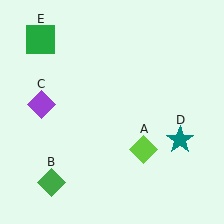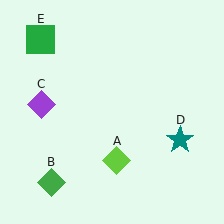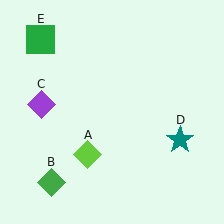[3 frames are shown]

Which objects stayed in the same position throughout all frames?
Green diamond (object B) and purple diamond (object C) and teal star (object D) and green square (object E) remained stationary.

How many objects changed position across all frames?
1 object changed position: lime diamond (object A).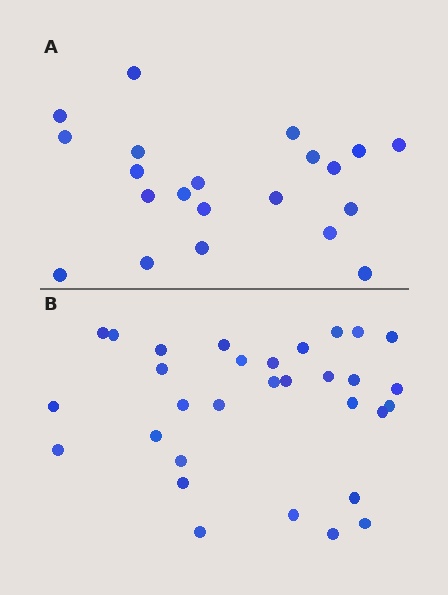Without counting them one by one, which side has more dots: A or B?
Region B (the bottom region) has more dots.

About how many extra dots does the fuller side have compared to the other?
Region B has roughly 10 or so more dots than region A.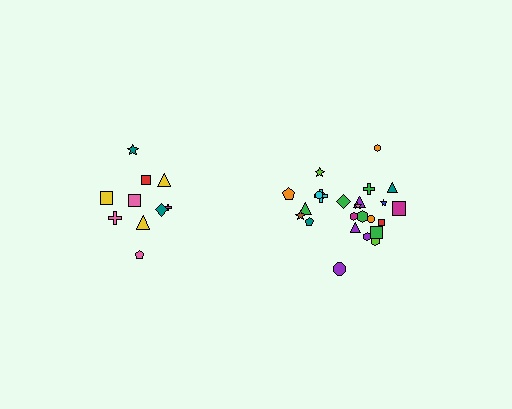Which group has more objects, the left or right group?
The right group.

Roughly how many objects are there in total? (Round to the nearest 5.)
Roughly 35 objects in total.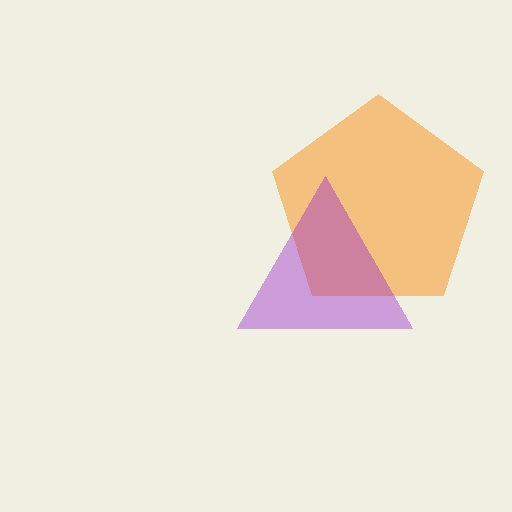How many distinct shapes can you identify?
There are 2 distinct shapes: an orange pentagon, a purple triangle.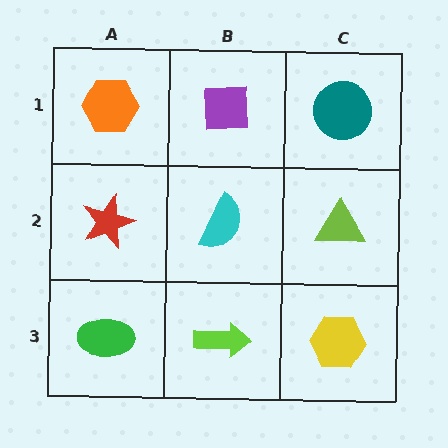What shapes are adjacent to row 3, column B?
A cyan semicircle (row 2, column B), a green ellipse (row 3, column A), a yellow hexagon (row 3, column C).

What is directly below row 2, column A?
A green ellipse.